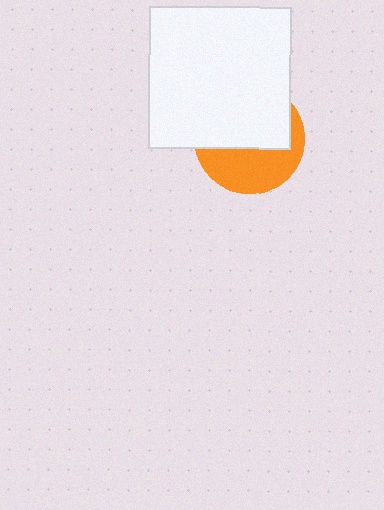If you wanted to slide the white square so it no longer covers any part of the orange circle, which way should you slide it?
Slide it up — that is the most direct way to separate the two shapes.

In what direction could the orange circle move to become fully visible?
The orange circle could move down. That would shift it out from behind the white square entirely.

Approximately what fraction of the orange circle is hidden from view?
Roughly 58% of the orange circle is hidden behind the white square.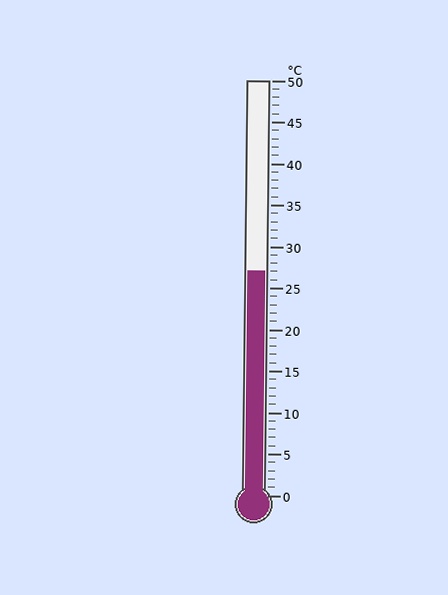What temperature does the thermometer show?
The thermometer shows approximately 27°C.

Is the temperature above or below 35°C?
The temperature is below 35°C.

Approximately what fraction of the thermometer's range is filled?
The thermometer is filled to approximately 55% of its range.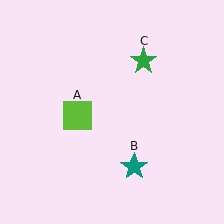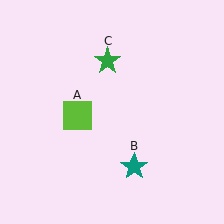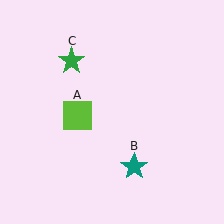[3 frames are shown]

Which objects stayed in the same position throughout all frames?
Lime square (object A) and teal star (object B) remained stationary.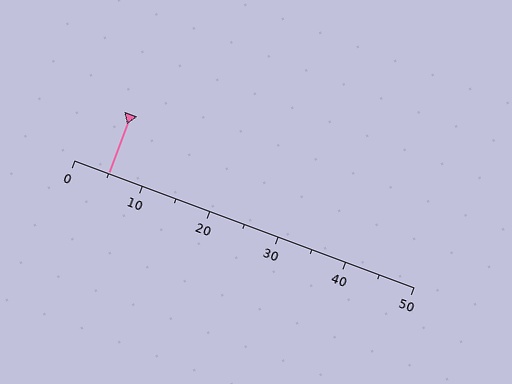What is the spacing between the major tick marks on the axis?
The major ticks are spaced 10 apart.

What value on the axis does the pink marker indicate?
The marker indicates approximately 5.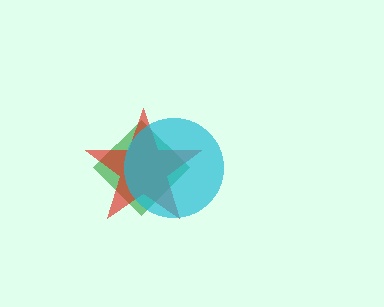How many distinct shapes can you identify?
There are 3 distinct shapes: a green diamond, a red star, a cyan circle.